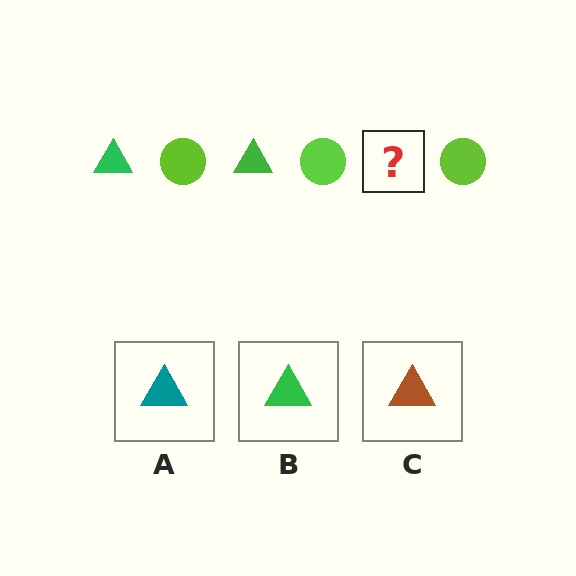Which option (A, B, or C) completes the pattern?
B.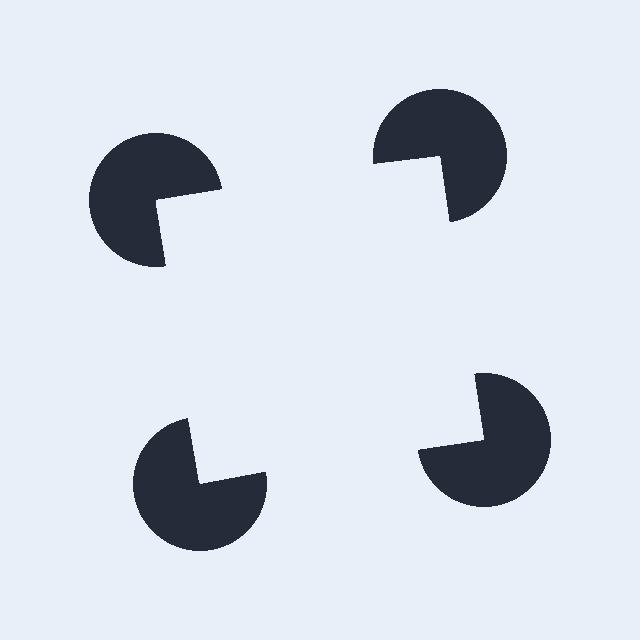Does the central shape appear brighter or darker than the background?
It typically appears slightly brighter than the background, even though no actual brightness change is drawn.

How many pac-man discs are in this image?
There are 4 — one at each vertex of the illusory square.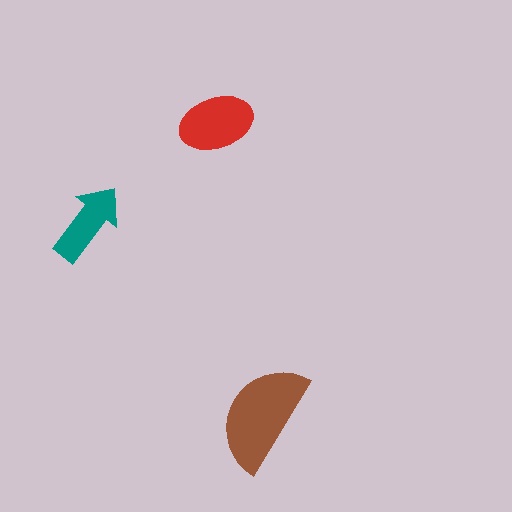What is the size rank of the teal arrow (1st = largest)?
3rd.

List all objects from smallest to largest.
The teal arrow, the red ellipse, the brown semicircle.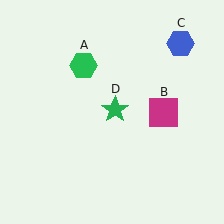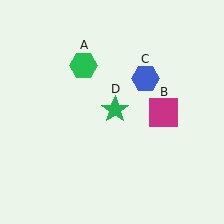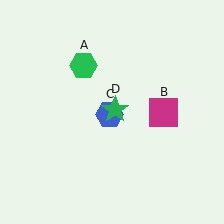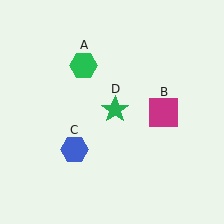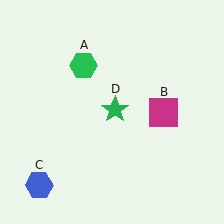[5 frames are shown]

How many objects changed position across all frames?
1 object changed position: blue hexagon (object C).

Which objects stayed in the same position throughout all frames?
Green hexagon (object A) and magenta square (object B) and green star (object D) remained stationary.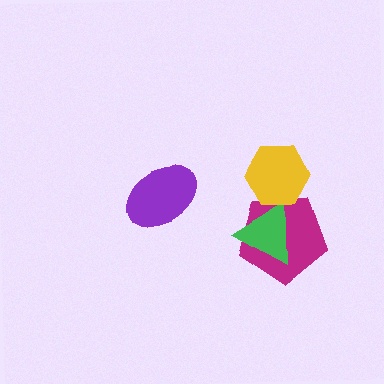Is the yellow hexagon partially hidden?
No, no other shape covers it.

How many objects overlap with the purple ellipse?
0 objects overlap with the purple ellipse.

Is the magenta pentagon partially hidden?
Yes, it is partially covered by another shape.